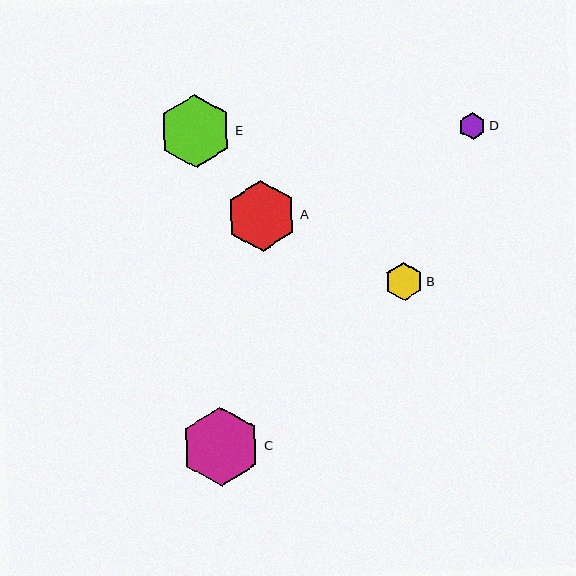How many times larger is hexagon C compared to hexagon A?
Hexagon C is approximately 1.1 times the size of hexagon A.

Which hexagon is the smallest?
Hexagon D is the smallest with a size of approximately 27 pixels.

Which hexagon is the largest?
Hexagon C is the largest with a size of approximately 80 pixels.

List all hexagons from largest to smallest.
From largest to smallest: C, E, A, B, D.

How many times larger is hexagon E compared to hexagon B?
Hexagon E is approximately 1.9 times the size of hexagon B.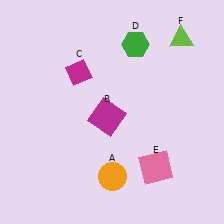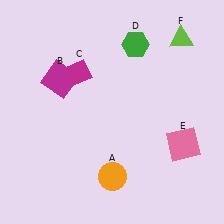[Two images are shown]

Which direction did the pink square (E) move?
The pink square (E) moved right.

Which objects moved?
The objects that moved are: the magenta square (B), the pink square (E).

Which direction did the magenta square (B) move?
The magenta square (B) moved left.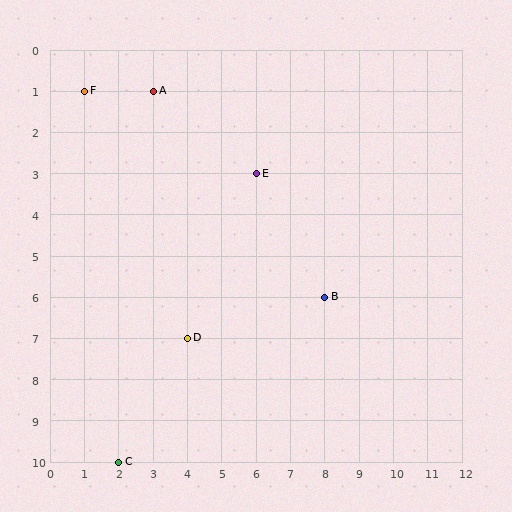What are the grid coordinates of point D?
Point D is at grid coordinates (4, 7).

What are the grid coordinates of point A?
Point A is at grid coordinates (3, 1).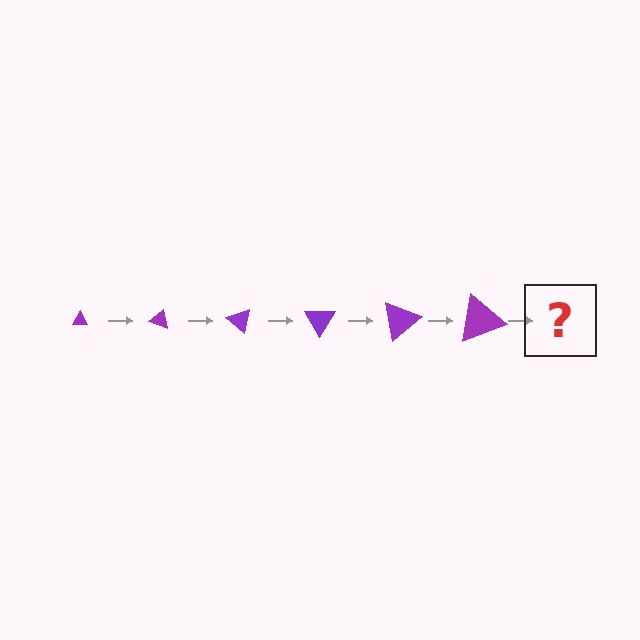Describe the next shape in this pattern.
It should be a triangle, larger than the previous one and rotated 120 degrees from the start.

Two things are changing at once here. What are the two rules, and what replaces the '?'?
The two rules are that the triangle grows larger each step and it rotates 20 degrees each step. The '?' should be a triangle, larger than the previous one and rotated 120 degrees from the start.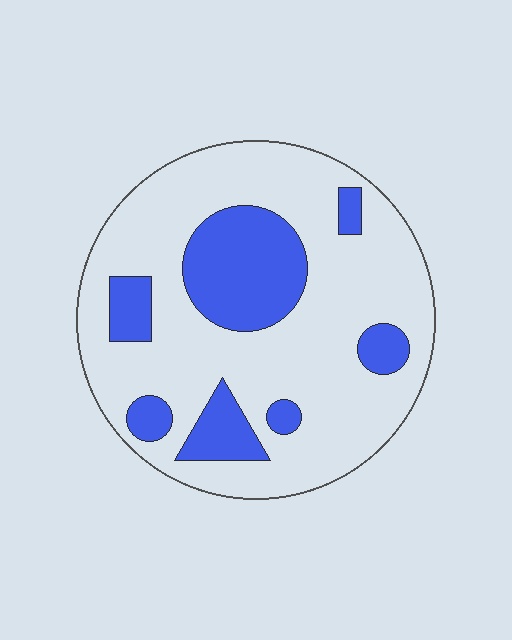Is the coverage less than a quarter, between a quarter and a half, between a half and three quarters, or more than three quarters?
Between a quarter and a half.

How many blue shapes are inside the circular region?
7.